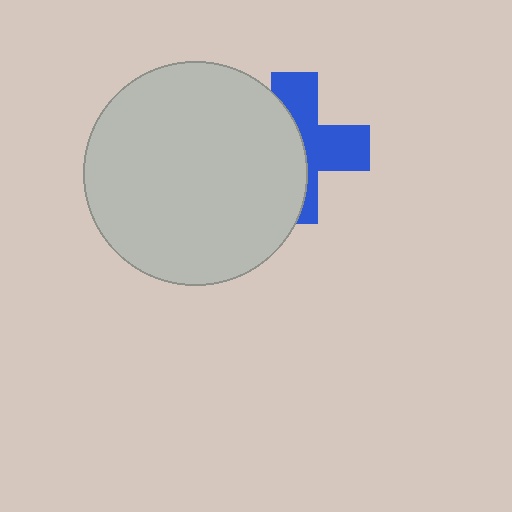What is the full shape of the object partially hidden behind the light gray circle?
The partially hidden object is a blue cross.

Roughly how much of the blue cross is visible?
About half of it is visible (roughly 48%).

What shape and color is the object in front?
The object in front is a light gray circle.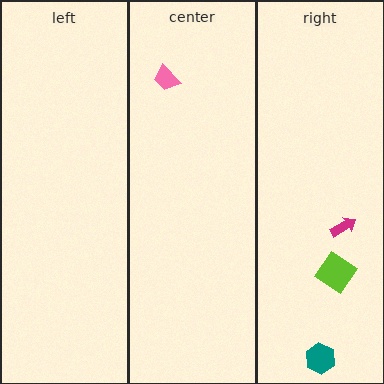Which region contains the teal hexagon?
The right region.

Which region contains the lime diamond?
The right region.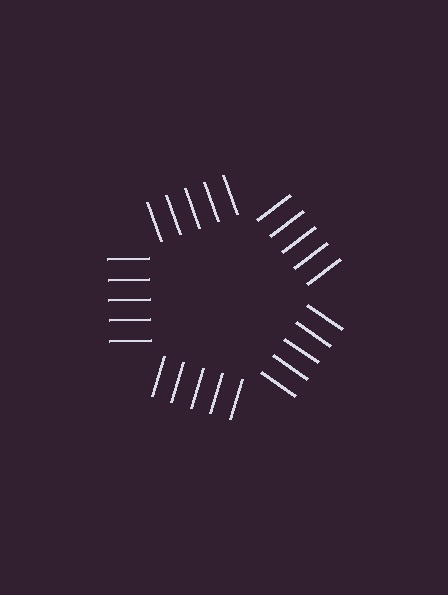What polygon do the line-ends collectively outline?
An illusory pentagon — the line segments terminate on its edges but no continuous stroke is drawn.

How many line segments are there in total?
25 — 5 along each of the 5 edges.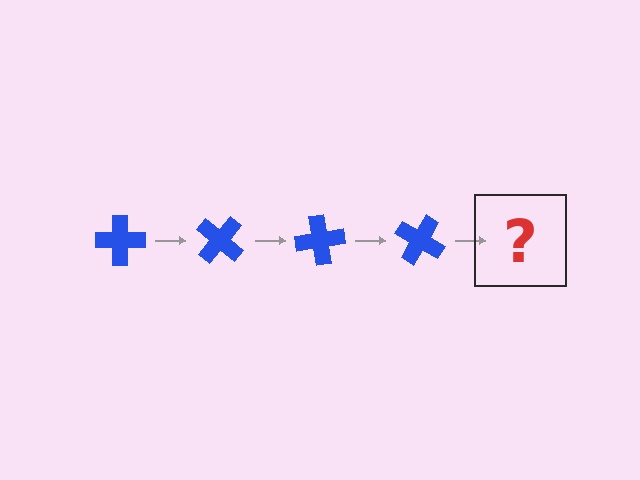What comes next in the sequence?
The next element should be a blue cross rotated 160 degrees.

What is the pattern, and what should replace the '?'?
The pattern is that the cross rotates 40 degrees each step. The '?' should be a blue cross rotated 160 degrees.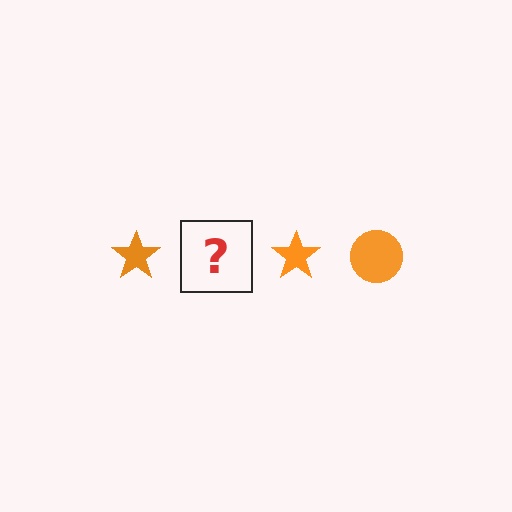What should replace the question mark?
The question mark should be replaced with an orange circle.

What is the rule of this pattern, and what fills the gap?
The rule is that the pattern cycles through star, circle shapes in orange. The gap should be filled with an orange circle.